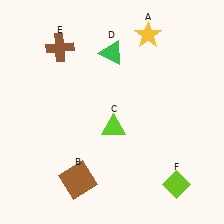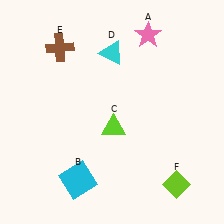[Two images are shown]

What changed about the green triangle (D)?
In Image 1, D is green. In Image 2, it changed to cyan.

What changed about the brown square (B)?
In Image 1, B is brown. In Image 2, it changed to cyan.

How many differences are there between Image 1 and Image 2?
There are 3 differences between the two images.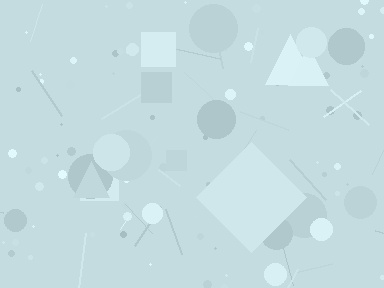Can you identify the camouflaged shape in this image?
The camouflaged shape is a diamond.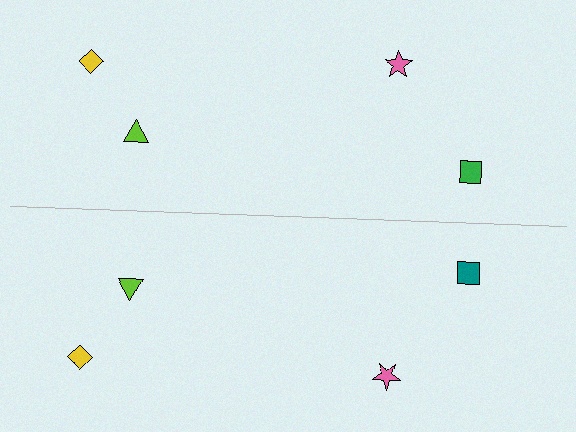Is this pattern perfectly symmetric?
No, the pattern is not perfectly symmetric. The teal square on the bottom side breaks the symmetry — its mirror counterpart is green.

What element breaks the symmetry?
The teal square on the bottom side breaks the symmetry — its mirror counterpart is green.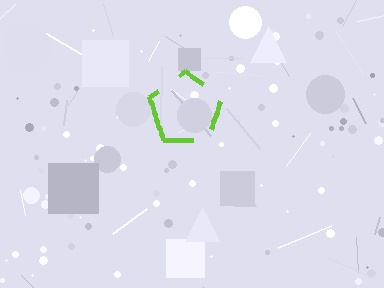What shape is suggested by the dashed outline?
The dashed outline suggests a pentagon.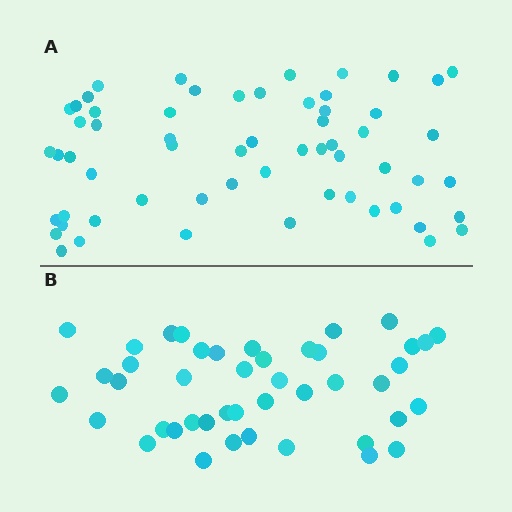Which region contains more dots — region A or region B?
Region A (the top region) has more dots.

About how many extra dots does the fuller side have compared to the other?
Region A has approximately 15 more dots than region B.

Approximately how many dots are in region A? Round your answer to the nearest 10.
About 60 dots.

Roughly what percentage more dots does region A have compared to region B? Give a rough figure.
About 35% more.